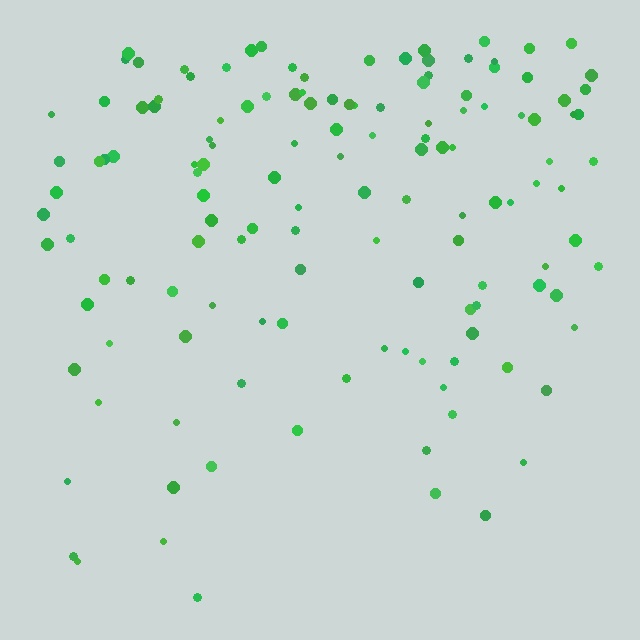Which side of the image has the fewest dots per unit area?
The bottom.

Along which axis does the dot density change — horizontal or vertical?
Vertical.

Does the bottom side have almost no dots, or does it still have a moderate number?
Still a moderate number, just noticeably fewer than the top.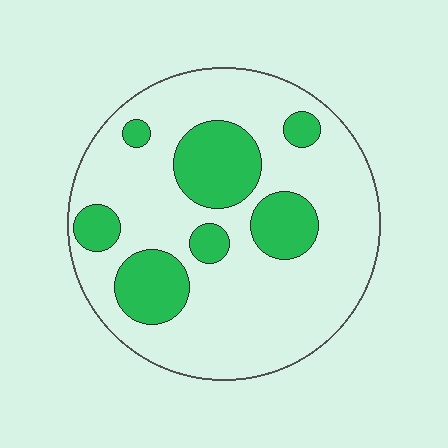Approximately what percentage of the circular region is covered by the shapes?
Approximately 25%.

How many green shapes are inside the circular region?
7.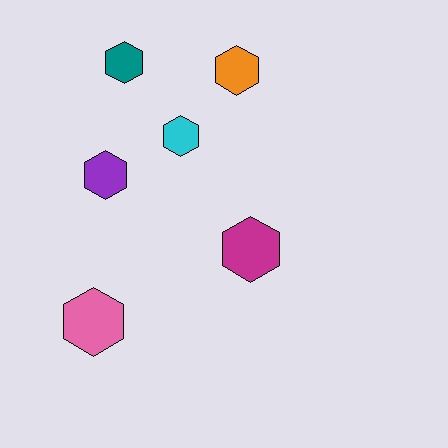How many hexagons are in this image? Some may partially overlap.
There are 6 hexagons.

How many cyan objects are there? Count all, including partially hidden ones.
There is 1 cyan object.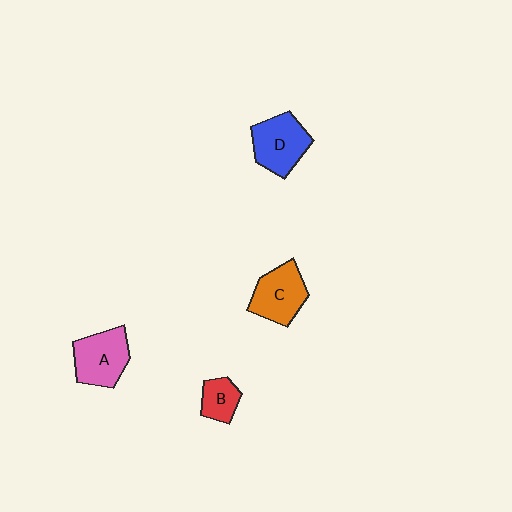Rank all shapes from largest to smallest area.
From largest to smallest: D (blue), A (pink), C (orange), B (red).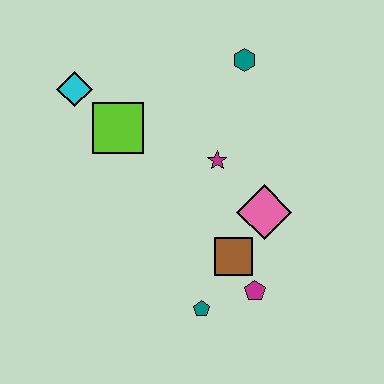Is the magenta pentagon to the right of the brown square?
Yes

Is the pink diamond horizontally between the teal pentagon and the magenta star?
No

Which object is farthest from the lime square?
The magenta pentagon is farthest from the lime square.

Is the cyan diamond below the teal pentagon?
No